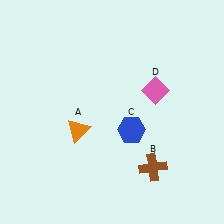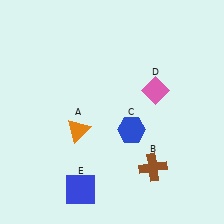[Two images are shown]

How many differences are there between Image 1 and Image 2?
There is 1 difference between the two images.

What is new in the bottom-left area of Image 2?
A blue square (E) was added in the bottom-left area of Image 2.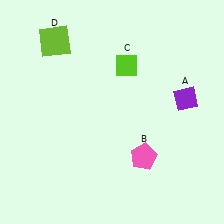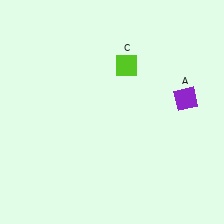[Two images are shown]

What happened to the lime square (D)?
The lime square (D) was removed in Image 2. It was in the top-left area of Image 1.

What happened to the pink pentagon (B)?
The pink pentagon (B) was removed in Image 2. It was in the bottom-right area of Image 1.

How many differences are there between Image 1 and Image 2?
There are 2 differences between the two images.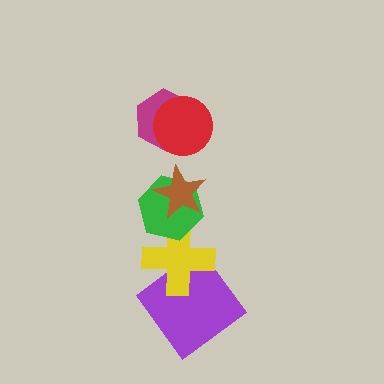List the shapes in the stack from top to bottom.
From top to bottom: the red circle, the magenta hexagon, the brown star, the green hexagon, the yellow cross, the purple diamond.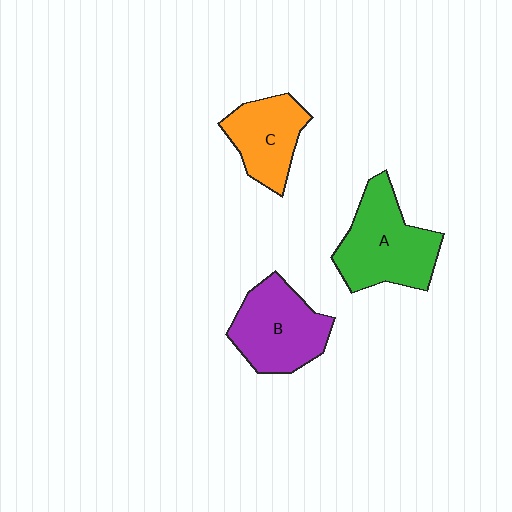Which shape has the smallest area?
Shape C (orange).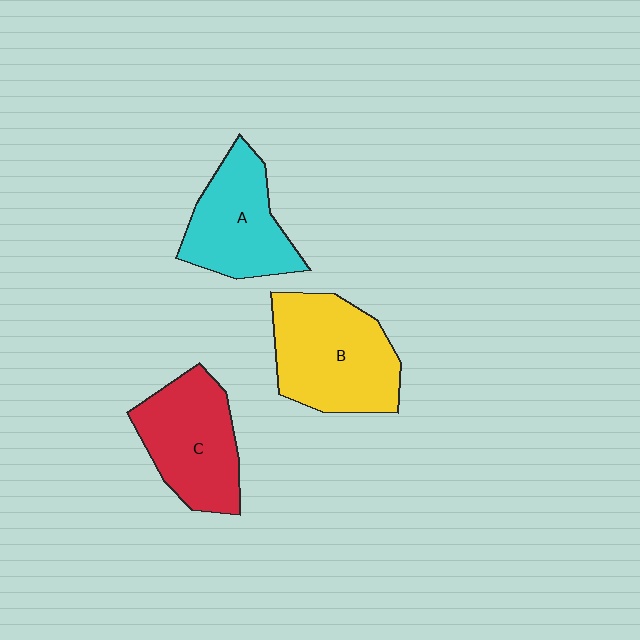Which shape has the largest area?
Shape B (yellow).